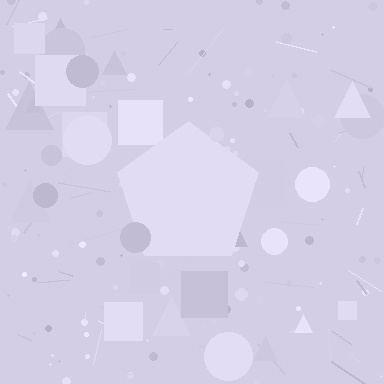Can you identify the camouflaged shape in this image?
The camouflaged shape is a pentagon.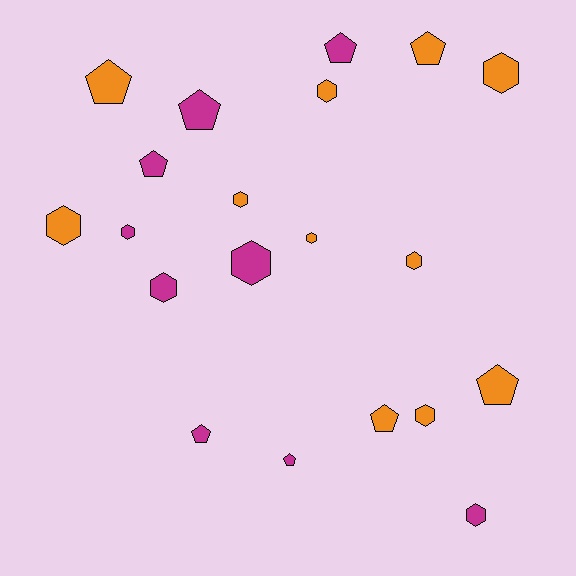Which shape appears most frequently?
Hexagon, with 11 objects.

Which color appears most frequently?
Orange, with 11 objects.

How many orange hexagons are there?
There are 7 orange hexagons.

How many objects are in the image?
There are 20 objects.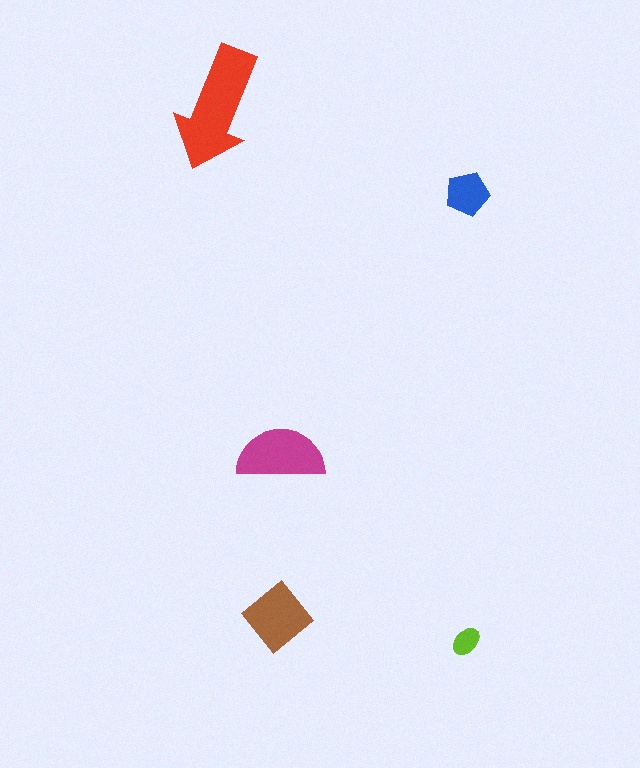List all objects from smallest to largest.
The lime ellipse, the blue pentagon, the brown diamond, the magenta semicircle, the red arrow.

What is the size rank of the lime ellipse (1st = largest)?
5th.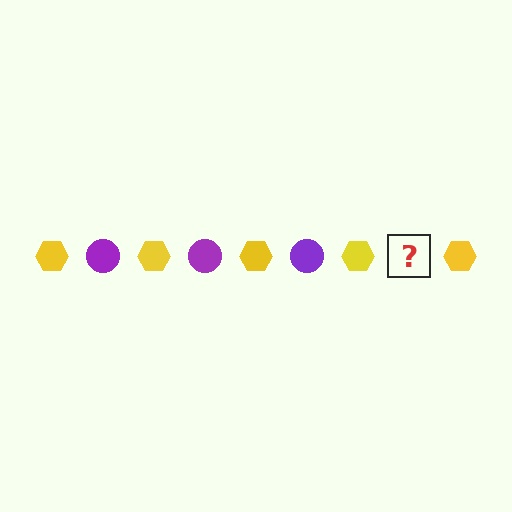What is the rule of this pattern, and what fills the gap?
The rule is that the pattern alternates between yellow hexagon and purple circle. The gap should be filled with a purple circle.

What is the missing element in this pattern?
The missing element is a purple circle.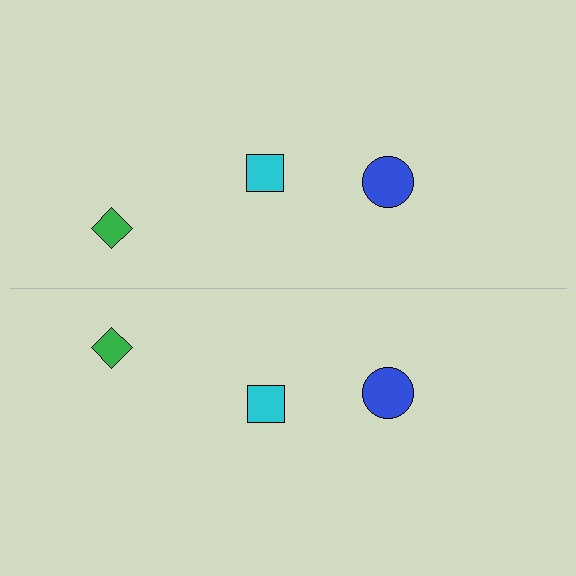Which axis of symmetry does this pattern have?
The pattern has a horizontal axis of symmetry running through the center of the image.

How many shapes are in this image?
There are 6 shapes in this image.